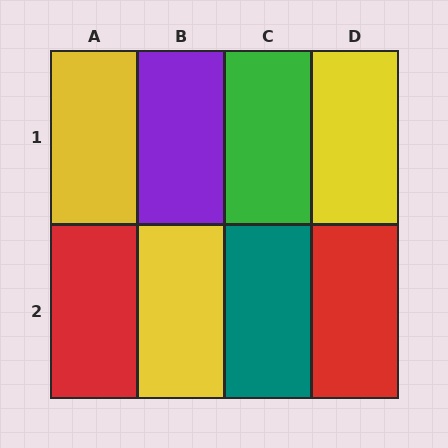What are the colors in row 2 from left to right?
Red, yellow, teal, red.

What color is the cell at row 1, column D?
Yellow.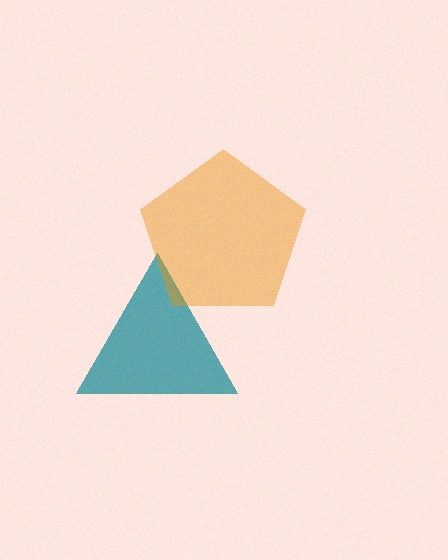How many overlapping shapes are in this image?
There are 2 overlapping shapes in the image.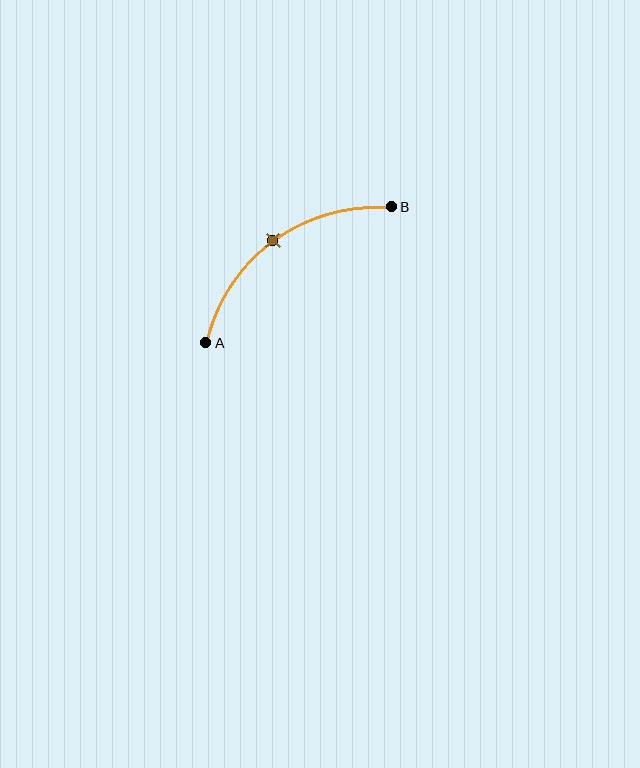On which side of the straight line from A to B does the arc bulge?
The arc bulges above and to the left of the straight line connecting A and B.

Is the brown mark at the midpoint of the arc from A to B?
Yes. The brown mark lies on the arc at equal arc-length from both A and B — it is the arc midpoint.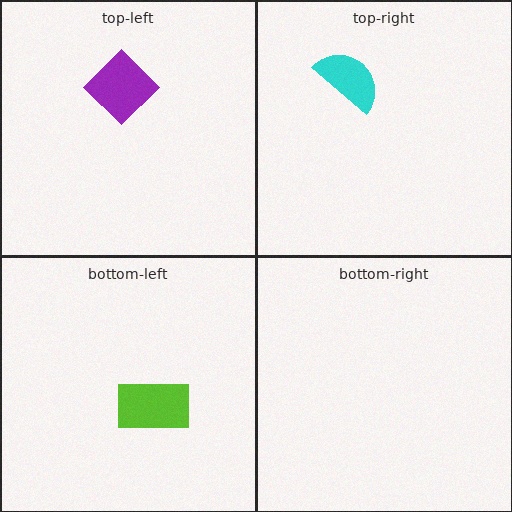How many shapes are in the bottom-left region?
1.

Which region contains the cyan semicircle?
The top-right region.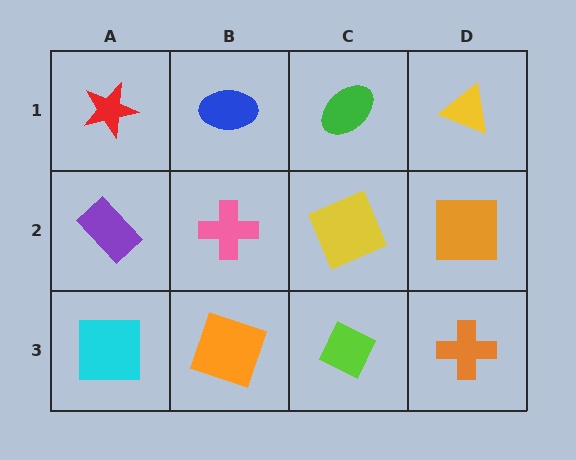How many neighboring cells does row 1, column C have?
3.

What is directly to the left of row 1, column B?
A red star.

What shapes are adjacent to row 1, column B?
A pink cross (row 2, column B), a red star (row 1, column A), a green ellipse (row 1, column C).